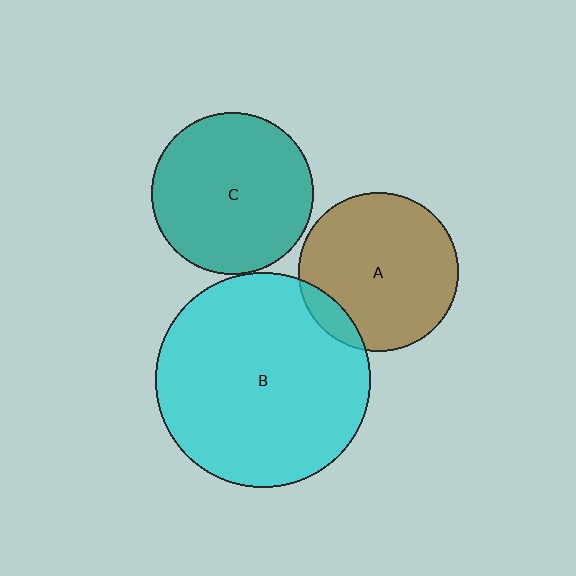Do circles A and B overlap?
Yes.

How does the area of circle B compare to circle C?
Approximately 1.8 times.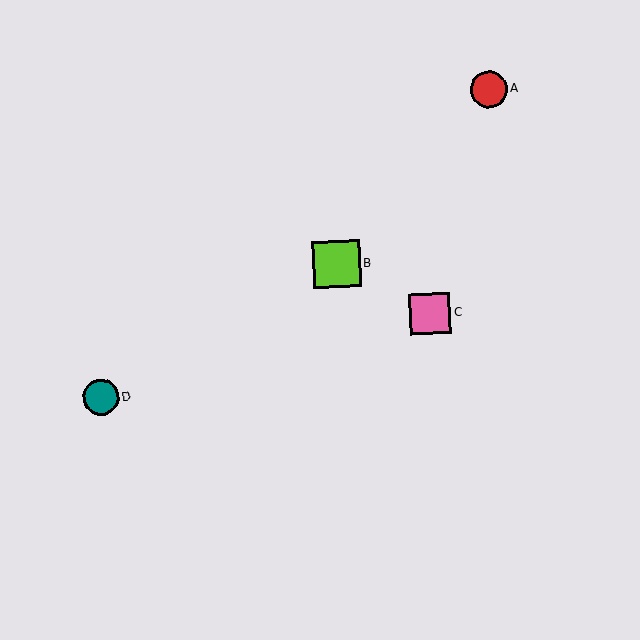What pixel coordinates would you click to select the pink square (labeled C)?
Click at (430, 313) to select the pink square C.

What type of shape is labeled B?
Shape B is a lime square.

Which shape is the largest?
The lime square (labeled B) is the largest.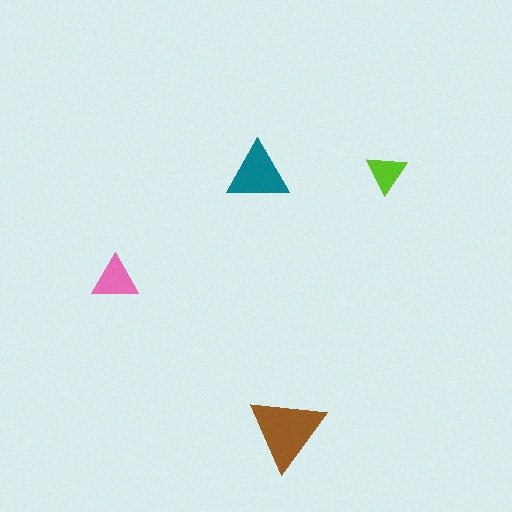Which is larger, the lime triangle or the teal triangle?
The teal one.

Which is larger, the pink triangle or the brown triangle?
The brown one.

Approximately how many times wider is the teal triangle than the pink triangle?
About 1.5 times wider.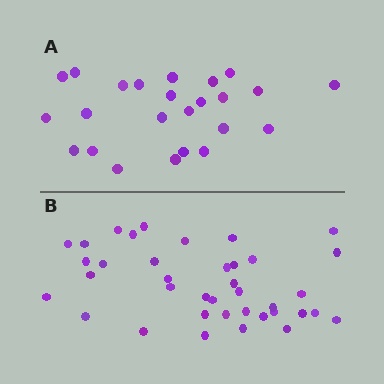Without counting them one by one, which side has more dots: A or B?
Region B (the bottom region) has more dots.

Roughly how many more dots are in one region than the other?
Region B has approximately 15 more dots than region A.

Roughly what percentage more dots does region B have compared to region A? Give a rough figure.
About 60% more.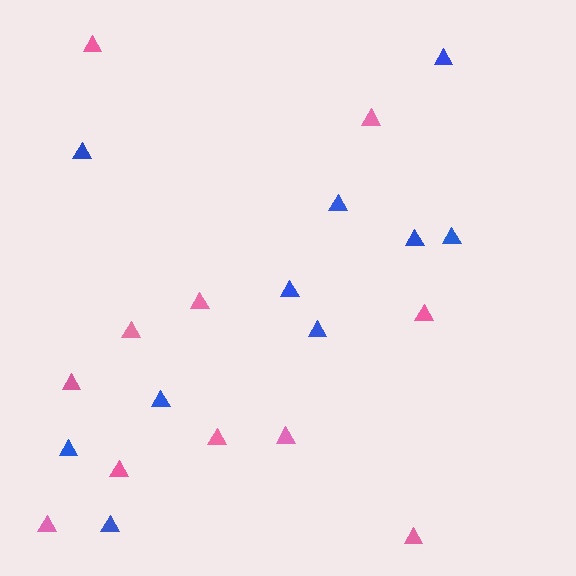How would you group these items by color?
There are 2 groups: one group of pink triangles (11) and one group of blue triangles (10).